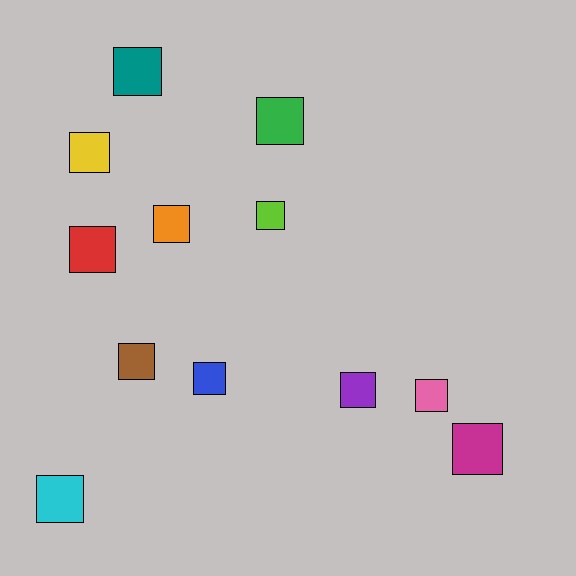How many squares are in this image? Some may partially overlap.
There are 12 squares.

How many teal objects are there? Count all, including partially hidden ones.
There is 1 teal object.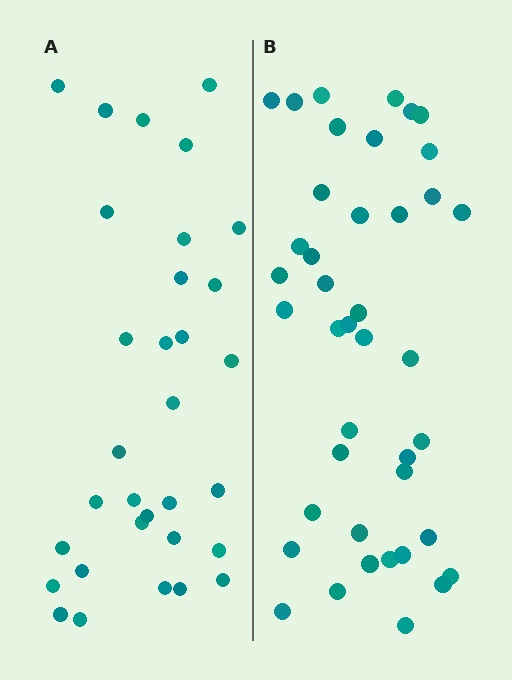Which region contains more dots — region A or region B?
Region B (the right region) has more dots.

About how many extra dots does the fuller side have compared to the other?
Region B has roughly 8 or so more dots than region A.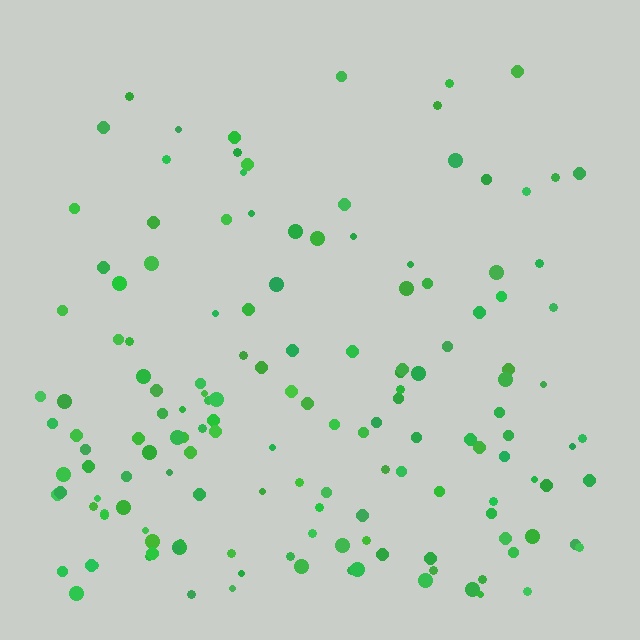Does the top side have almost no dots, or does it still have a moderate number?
Still a moderate number, just noticeably fewer than the bottom.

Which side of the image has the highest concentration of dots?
The bottom.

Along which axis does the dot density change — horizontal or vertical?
Vertical.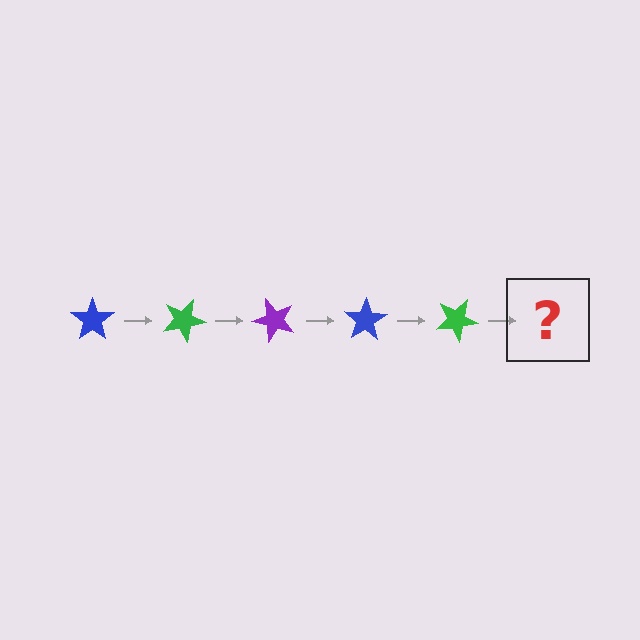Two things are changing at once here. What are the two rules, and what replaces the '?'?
The two rules are that it rotates 25 degrees each step and the color cycles through blue, green, and purple. The '?' should be a purple star, rotated 125 degrees from the start.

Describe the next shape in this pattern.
It should be a purple star, rotated 125 degrees from the start.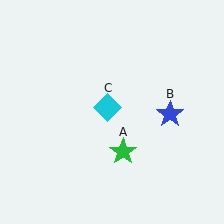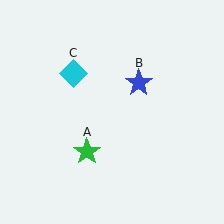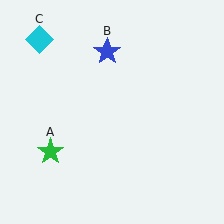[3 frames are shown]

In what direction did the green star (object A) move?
The green star (object A) moved left.